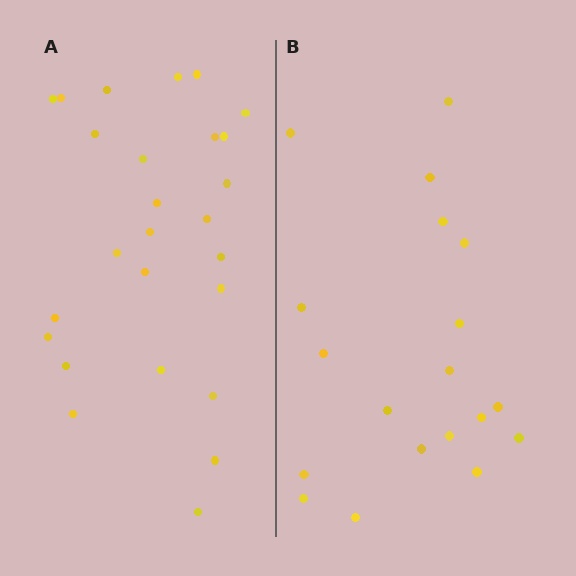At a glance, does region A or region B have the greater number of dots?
Region A (the left region) has more dots.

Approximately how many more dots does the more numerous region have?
Region A has roughly 8 or so more dots than region B.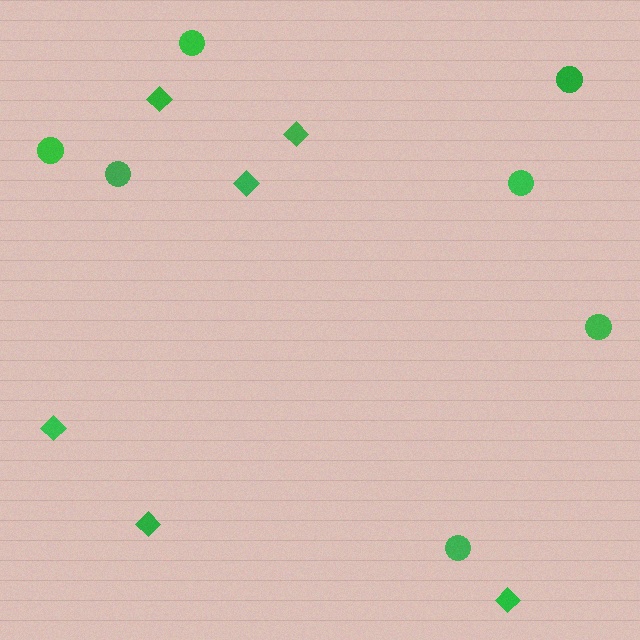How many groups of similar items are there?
There are 2 groups: one group of diamonds (6) and one group of circles (7).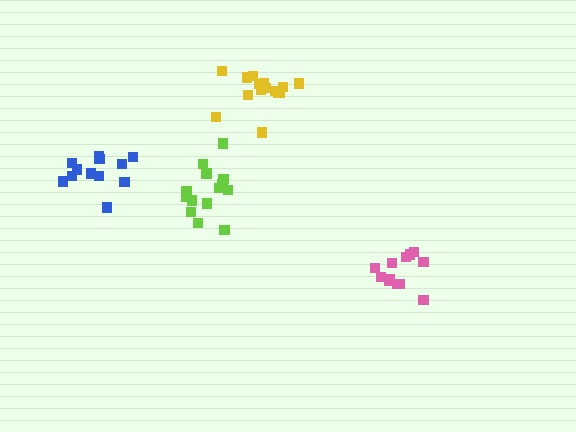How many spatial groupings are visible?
There are 4 spatial groupings.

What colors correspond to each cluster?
The clusters are colored: pink, yellow, lime, blue.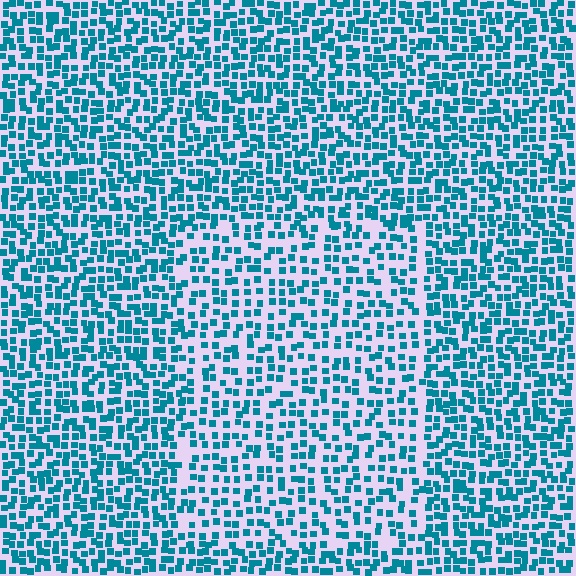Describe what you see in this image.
The image contains small teal elements arranged at two different densities. A rectangle-shaped region is visible where the elements are less densely packed than the surrounding area.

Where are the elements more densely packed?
The elements are more densely packed outside the rectangle boundary.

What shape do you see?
I see a rectangle.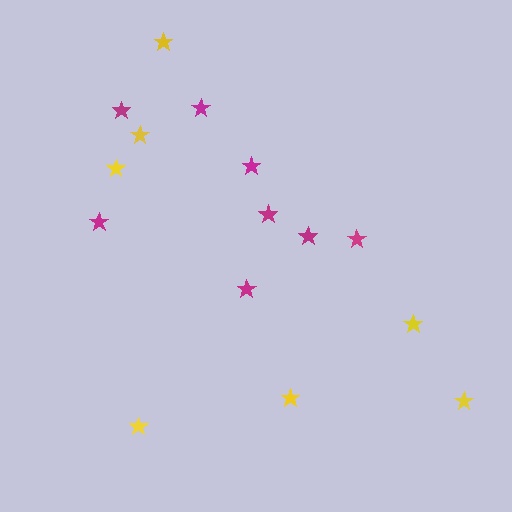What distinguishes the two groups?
There are 2 groups: one group of yellow stars (7) and one group of magenta stars (8).